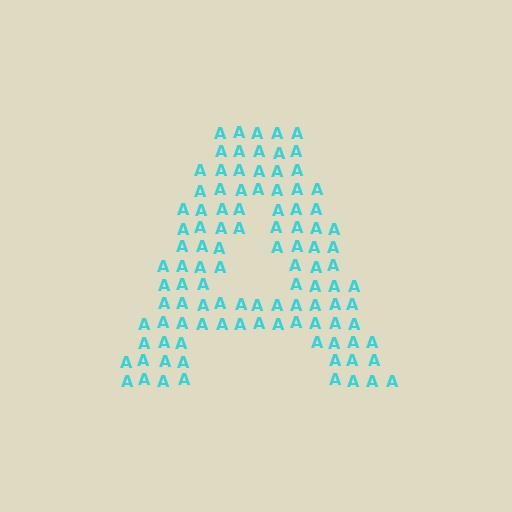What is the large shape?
The large shape is the letter A.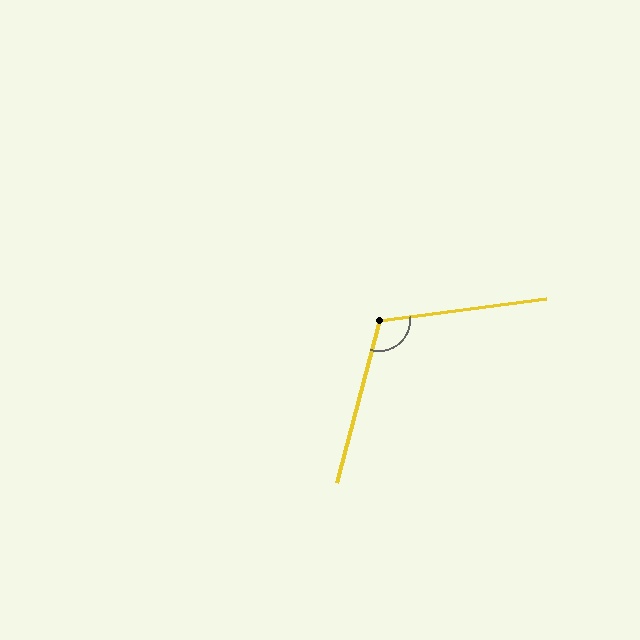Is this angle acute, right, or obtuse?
It is obtuse.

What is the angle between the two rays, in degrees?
Approximately 112 degrees.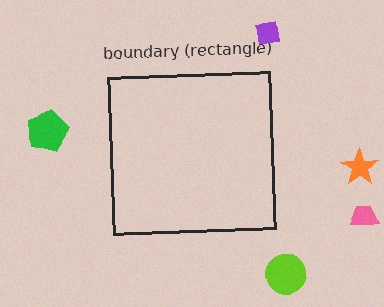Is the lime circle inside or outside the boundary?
Outside.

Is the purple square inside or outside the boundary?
Outside.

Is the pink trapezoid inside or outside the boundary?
Outside.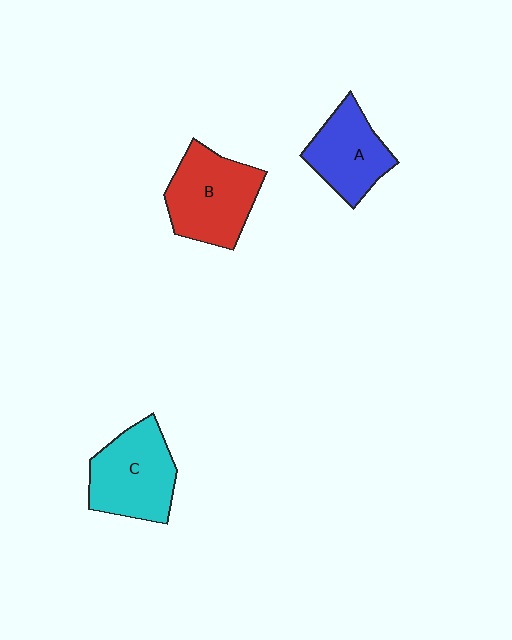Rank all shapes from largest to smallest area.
From largest to smallest: B (red), C (cyan), A (blue).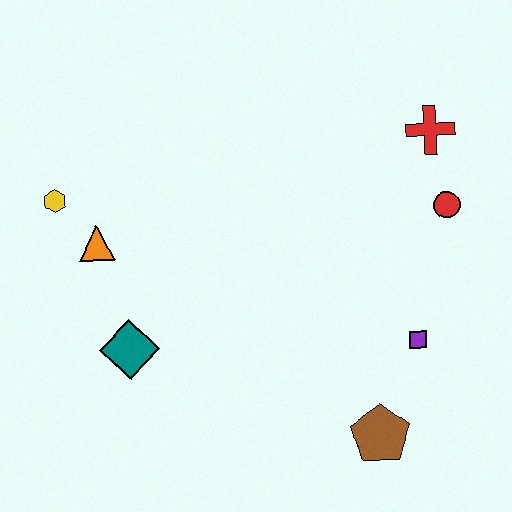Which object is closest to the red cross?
The red circle is closest to the red cross.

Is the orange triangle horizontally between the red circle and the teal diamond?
No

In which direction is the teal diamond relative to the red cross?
The teal diamond is to the left of the red cross.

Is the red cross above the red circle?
Yes